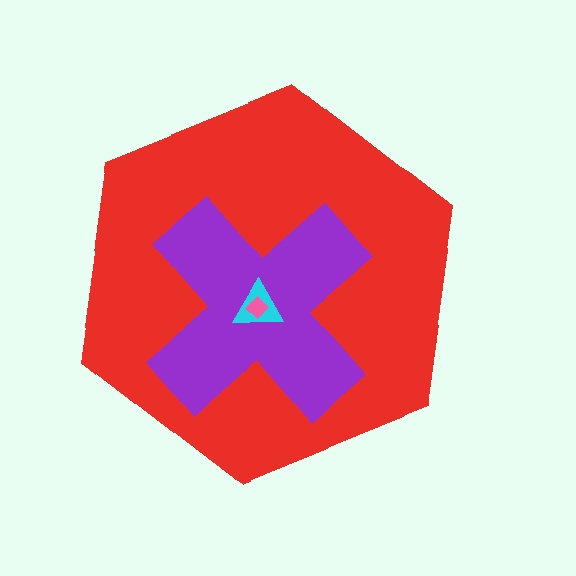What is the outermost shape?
The red hexagon.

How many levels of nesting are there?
4.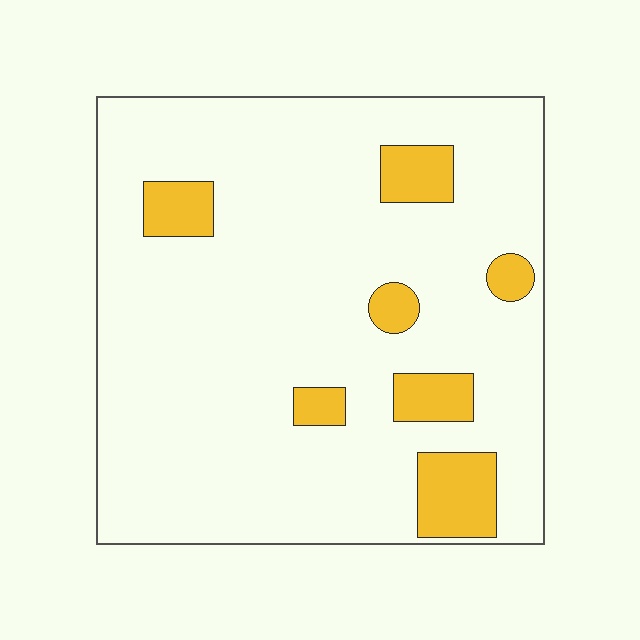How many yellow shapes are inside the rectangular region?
7.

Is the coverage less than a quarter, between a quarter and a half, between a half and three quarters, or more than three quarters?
Less than a quarter.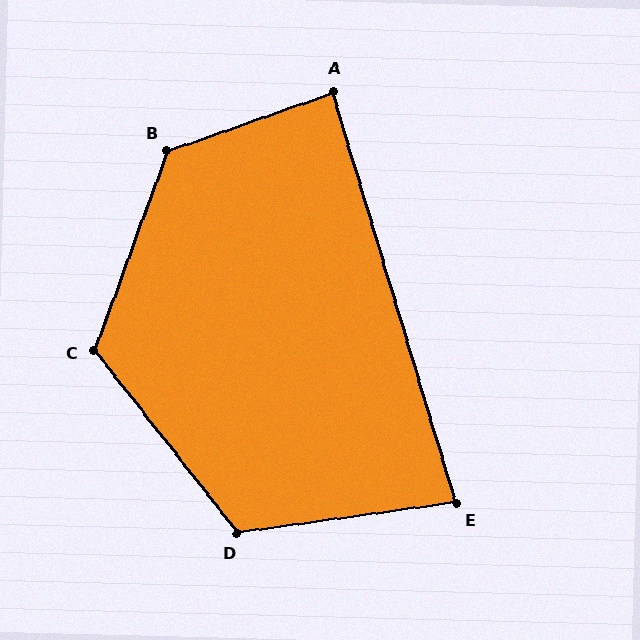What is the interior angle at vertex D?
Approximately 120 degrees (obtuse).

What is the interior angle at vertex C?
Approximately 122 degrees (obtuse).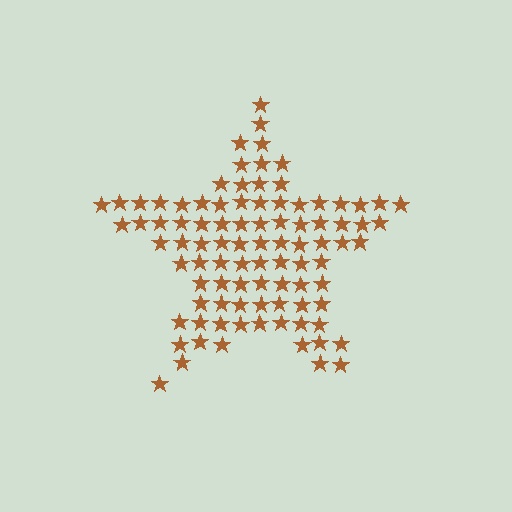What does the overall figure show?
The overall figure shows a star.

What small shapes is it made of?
It is made of small stars.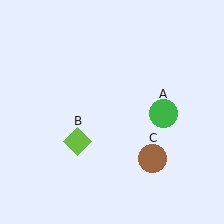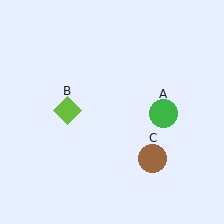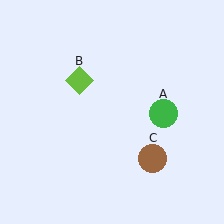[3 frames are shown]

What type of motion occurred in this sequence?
The lime diamond (object B) rotated clockwise around the center of the scene.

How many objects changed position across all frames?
1 object changed position: lime diamond (object B).